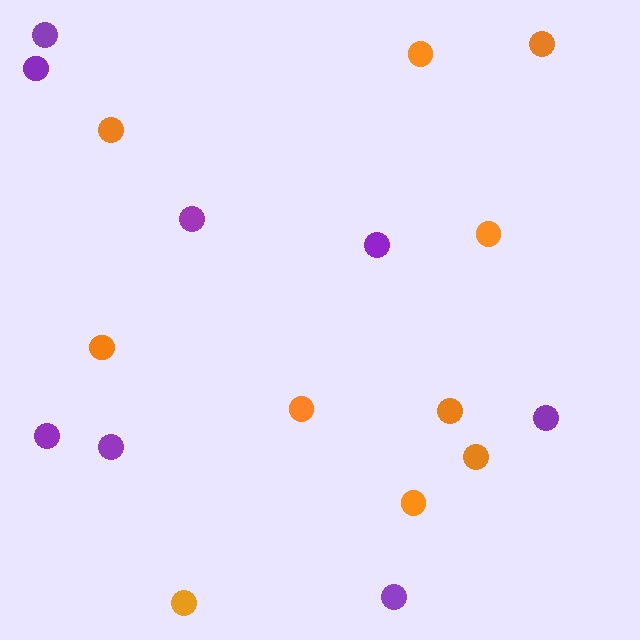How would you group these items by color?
There are 2 groups: one group of orange circles (10) and one group of purple circles (8).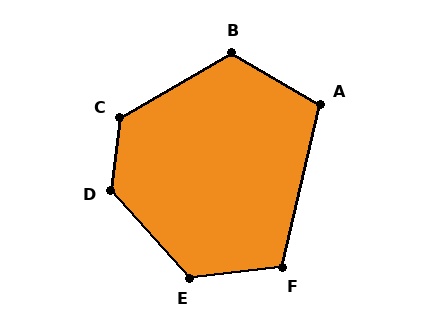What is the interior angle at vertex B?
Approximately 120 degrees (obtuse).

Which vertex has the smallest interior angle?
A, at approximately 107 degrees.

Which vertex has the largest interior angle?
D, at approximately 131 degrees.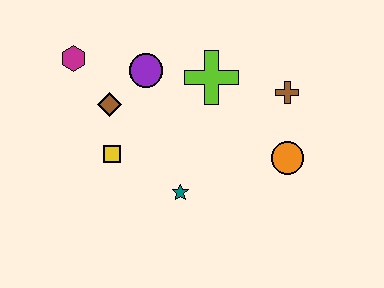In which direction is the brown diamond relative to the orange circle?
The brown diamond is to the left of the orange circle.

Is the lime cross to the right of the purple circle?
Yes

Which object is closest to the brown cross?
The orange circle is closest to the brown cross.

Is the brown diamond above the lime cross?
No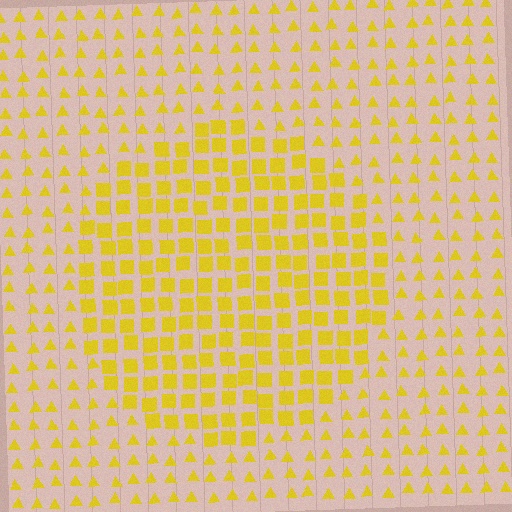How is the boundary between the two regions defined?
The boundary is defined by a change in element shape: squares inside vs. triangles outside. All elements share the same color and spacing.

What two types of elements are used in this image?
The image uses squares inside the circle region and triangles outside it.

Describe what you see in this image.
The image is filled with small yellow elements arranged in a uniform grid. A circle-shaped region contains squares, while the surrounding area contains triangles. The boundary is defined purely by the change in element shape.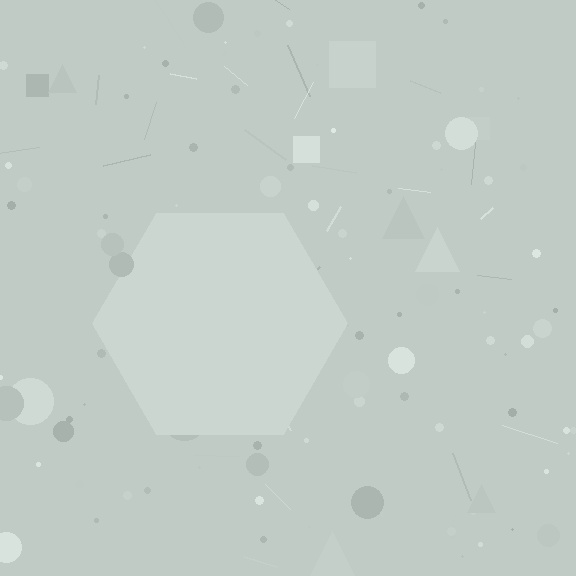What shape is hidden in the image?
A hexagon is hidden in the image.